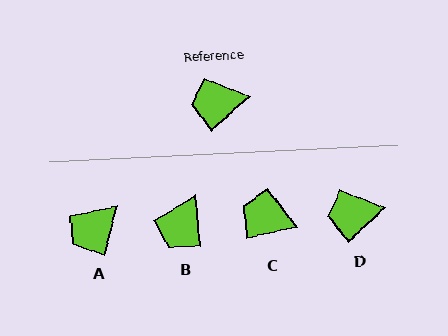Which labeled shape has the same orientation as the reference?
D.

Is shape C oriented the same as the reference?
No, it is off by about 31 degrees.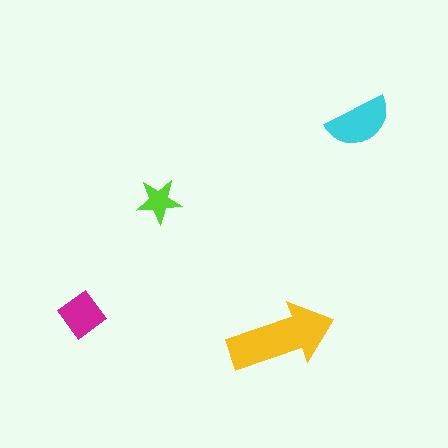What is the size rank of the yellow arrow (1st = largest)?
1st.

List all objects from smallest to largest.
The lime star, the magenta diamond, the cyan semicircle, the yellow arrow.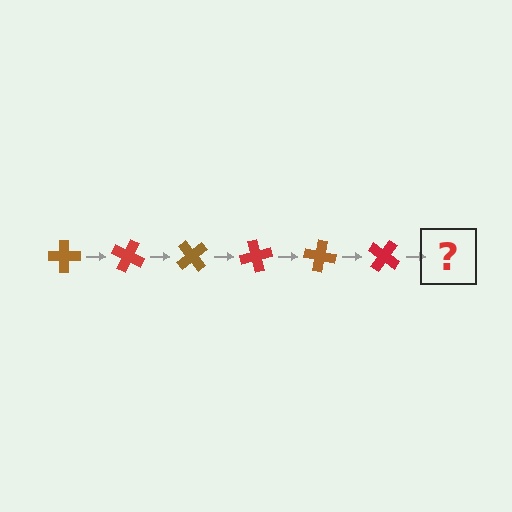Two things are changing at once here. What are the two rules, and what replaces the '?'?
The two rules are that it rotates 25 degrees each step and the color cycles through brown and red. The '?' should be a brown cross, rotated 150 degrees from the start.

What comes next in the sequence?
The next element should be a brown cross, rotated 150 degrees from the start.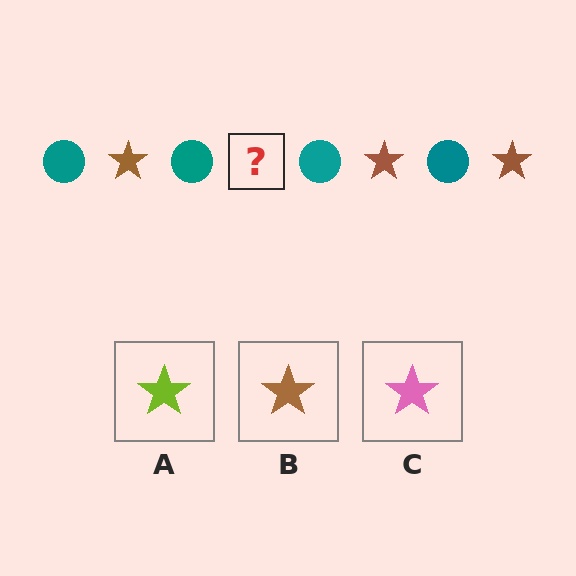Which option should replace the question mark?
Option B.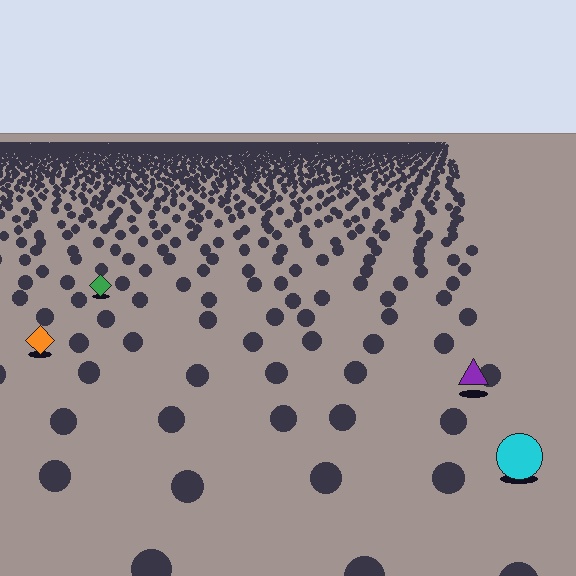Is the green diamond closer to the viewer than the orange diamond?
No. The orange diamond is closer — you can tell from the texture gradient: the ground texture is coarser near it.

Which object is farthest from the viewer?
The green diamond is farthest from the viewer. It appears smaller and the ground texture around it is denser.